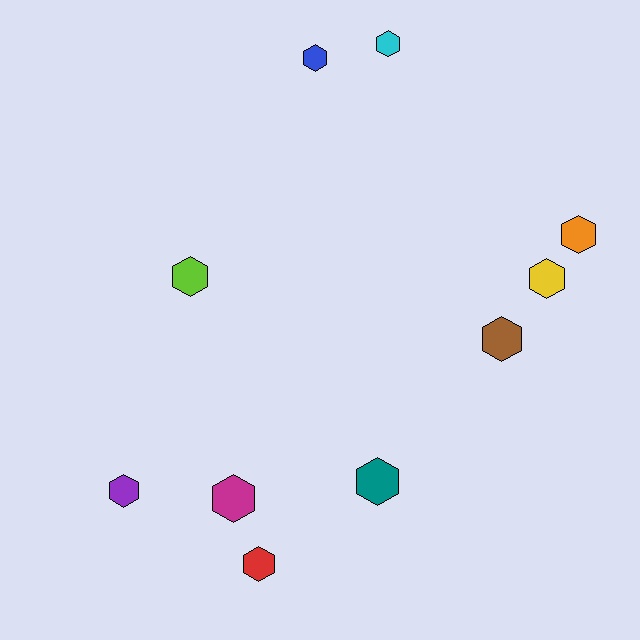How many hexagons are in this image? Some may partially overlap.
There are 10 hexagons.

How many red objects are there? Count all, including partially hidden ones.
There is 1 red object.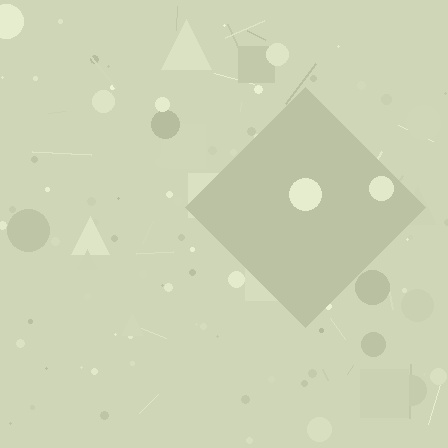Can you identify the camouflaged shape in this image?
The camouflaged shape is a diamond.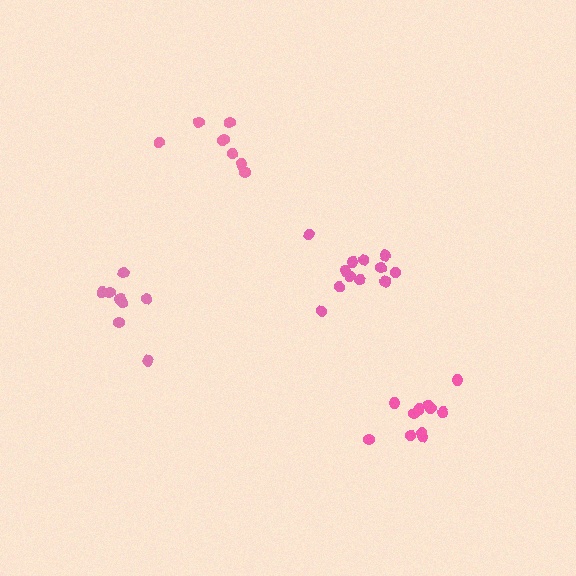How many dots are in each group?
Group 1: 8 dots, Group 2: 12 dots, Group 3: 8 dots, Group 4: 12 dots (40 total).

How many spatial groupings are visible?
There are 4 spatial groupings.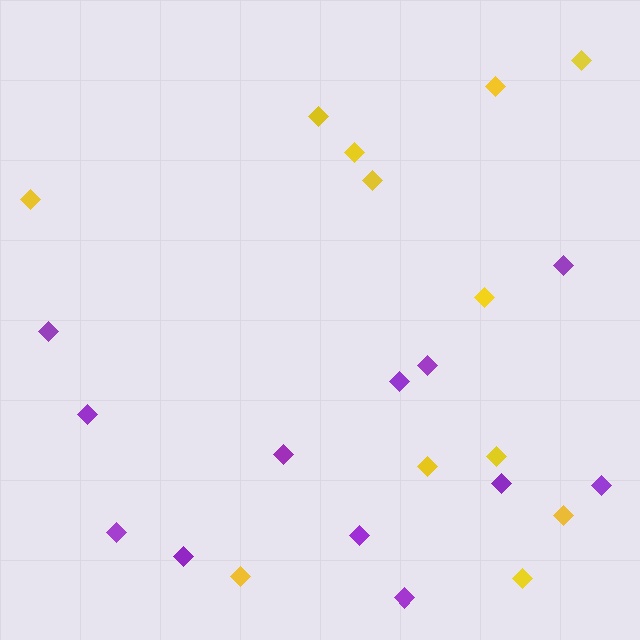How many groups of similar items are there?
There are 2 groups: one group of purple diamonds (12) and one group of yellow diamonds (12).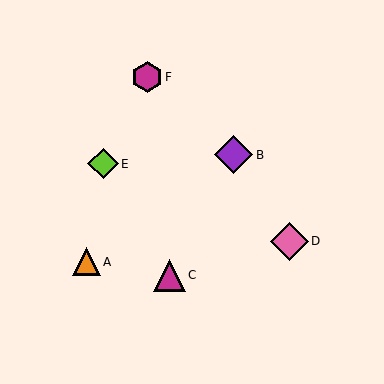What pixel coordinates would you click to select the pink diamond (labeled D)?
Click at (290, 241) to select the pink diamond D.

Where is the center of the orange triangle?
The center of the orange triangle is at (86, 262).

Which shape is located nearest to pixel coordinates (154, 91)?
The magenta hexagon (labeled F) at (147, 77) is nearest to that location.